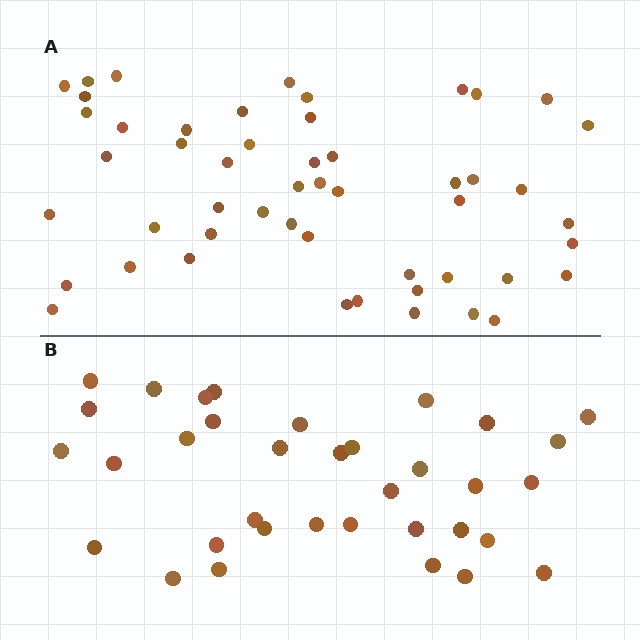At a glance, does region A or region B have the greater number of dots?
Region A (the top region) has more dots.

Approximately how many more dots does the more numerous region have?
Region A has approximately 15 more dots than region B.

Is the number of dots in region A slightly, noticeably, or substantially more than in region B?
Region A has substantially more. The ratio is roughly 1.5 to 1.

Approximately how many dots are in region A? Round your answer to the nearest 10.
About 50 dots. (The exact count is 51, which rounds to 50.)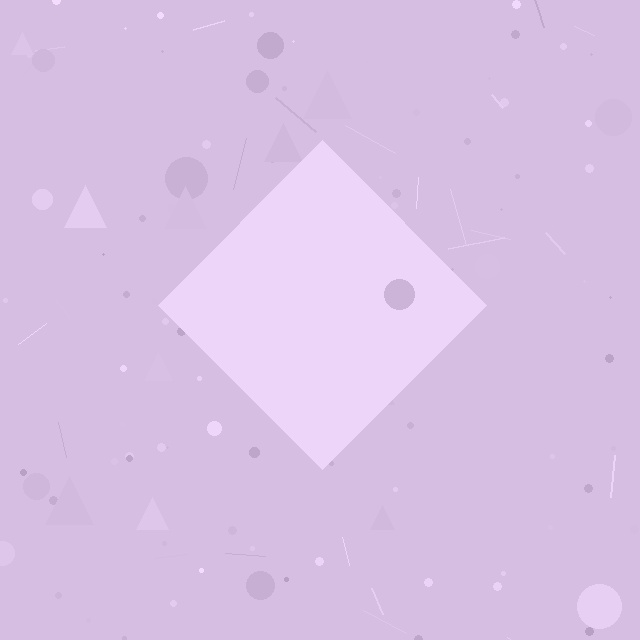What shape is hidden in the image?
A diamond is hidden in the image.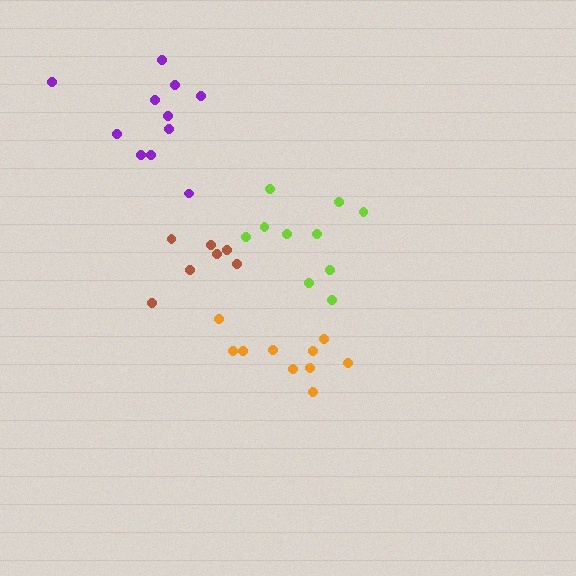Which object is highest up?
The purple cluster is topmost.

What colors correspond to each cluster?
The clusters are colored: lime, brown, purple, orange.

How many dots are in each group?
Group 1: 10 dots, Group 2: 7 dots, Group 3: 11 dots, Group 4: 10 dots (38 total).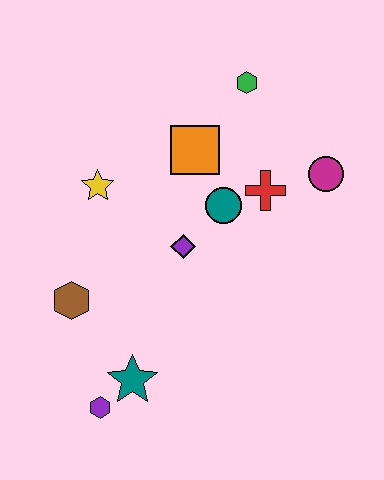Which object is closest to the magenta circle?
The red cross is closest to the magenta circle.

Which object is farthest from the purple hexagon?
The green hexagon is farthest from the purple hexagon.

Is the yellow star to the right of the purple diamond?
No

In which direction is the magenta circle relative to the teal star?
The magenta circle is above the teal star.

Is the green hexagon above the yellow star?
Yes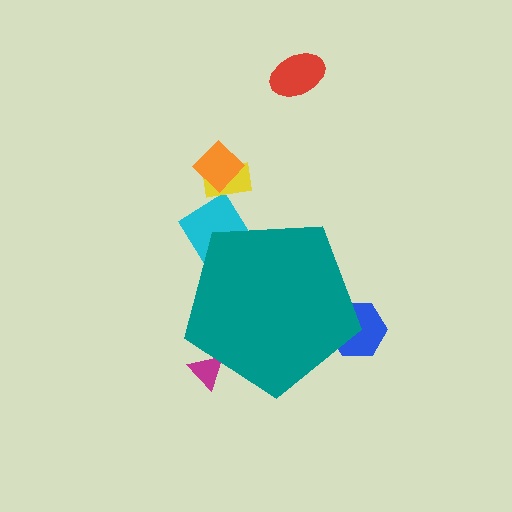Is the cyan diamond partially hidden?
Yes, the cyan diamond is partially hidden behind the teal pentagon.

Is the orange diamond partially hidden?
No, the orange diamond is fully visible.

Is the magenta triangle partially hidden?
Yes, the magenta triangle is partially hidden behind the teal pentagon.